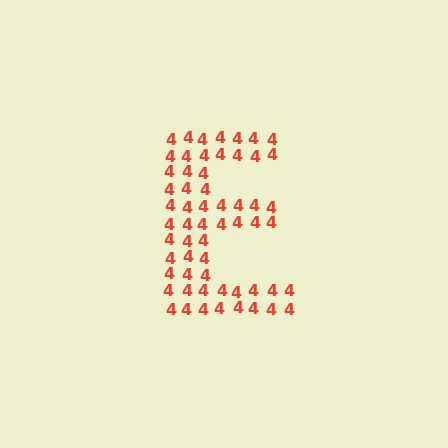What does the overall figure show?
The overall figure shows the letter E.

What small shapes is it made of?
It is made of small digit 4's.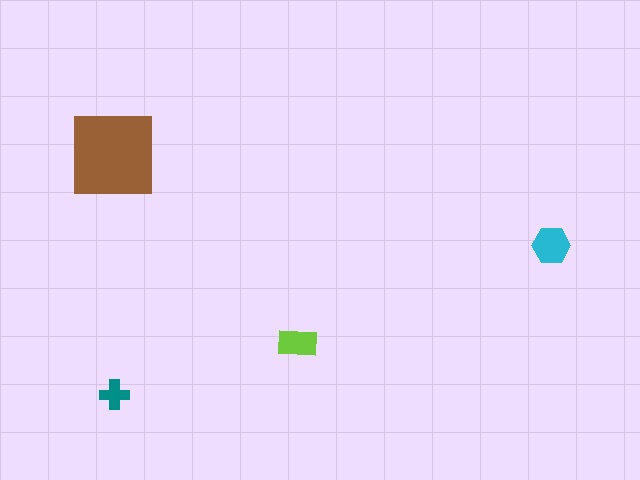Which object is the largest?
The brown square.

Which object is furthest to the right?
The cyan hexagon is rightmost.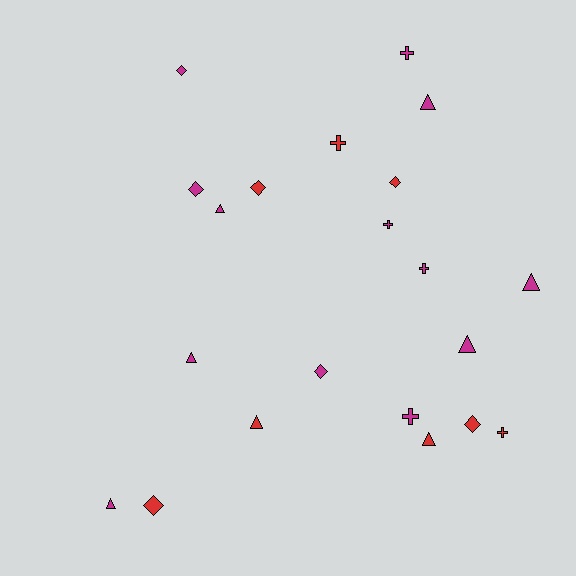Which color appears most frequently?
Magenta, with 13 objects.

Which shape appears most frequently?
Triangle, with 8 objects.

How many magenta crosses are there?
There are 4 magenta crosses.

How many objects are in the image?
There are 21 objects.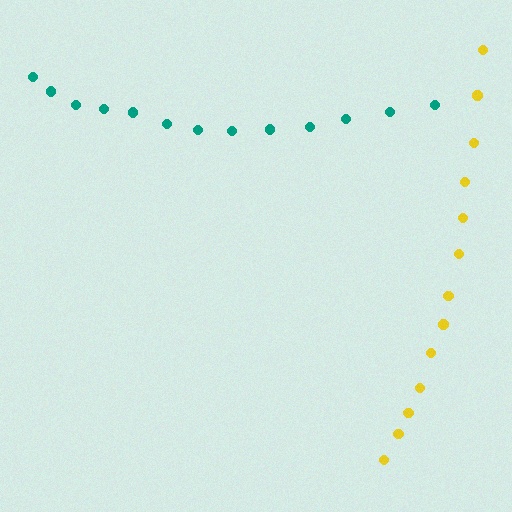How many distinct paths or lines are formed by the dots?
There are 2 distinct paths.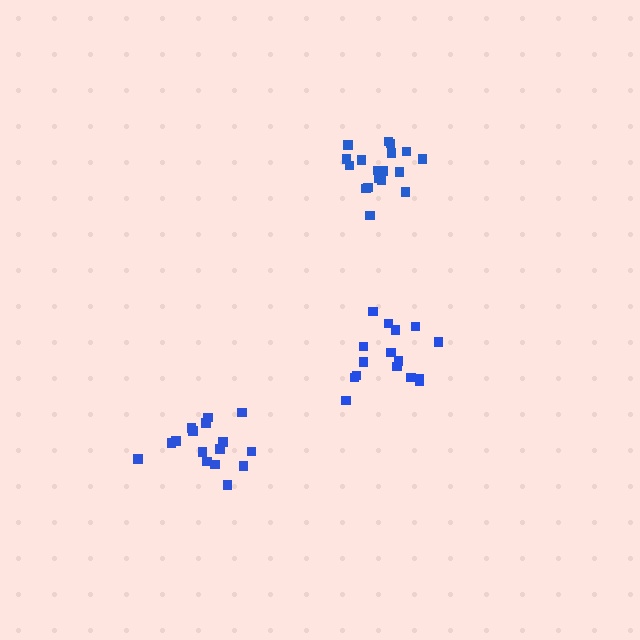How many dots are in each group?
Group 1: 18 dots, Group 2: 16 dots, Group 3: 16 dots (50 total).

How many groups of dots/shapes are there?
There are 3 groups.